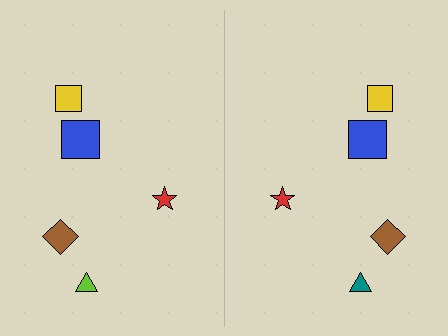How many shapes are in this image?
There are 10 shapes in this image.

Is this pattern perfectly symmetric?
No, the pattern is not perfectly symmetric. The teal triangle on the right side breaks the symmetry — its mirror counterpart is lime.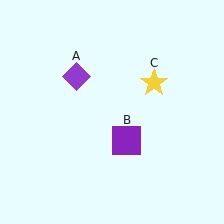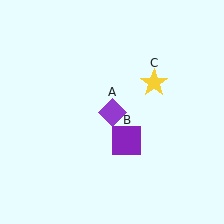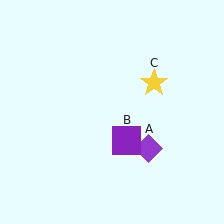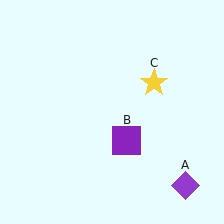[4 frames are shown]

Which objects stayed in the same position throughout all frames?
Purple square (object B) and yellow star (object C) remained stationary.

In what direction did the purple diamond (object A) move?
The purple diamond (object A) moved down and to the right.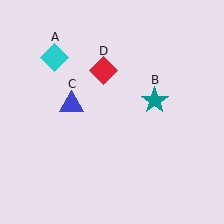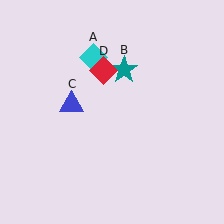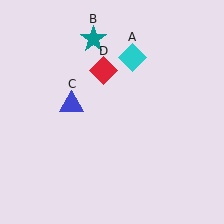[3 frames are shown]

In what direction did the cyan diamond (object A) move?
The cyan diamond (object A) moved right.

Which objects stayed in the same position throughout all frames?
Blue triangle (object C) and red diamond (object D) remained stationary.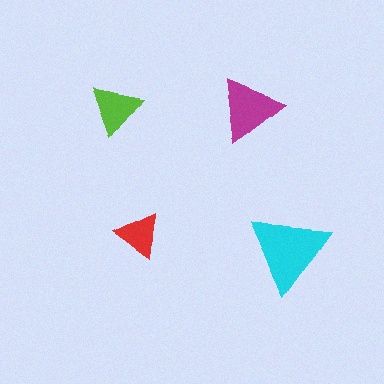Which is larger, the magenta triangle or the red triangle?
The magenta one.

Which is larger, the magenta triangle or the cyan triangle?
The cyan one.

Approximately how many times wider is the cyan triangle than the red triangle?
About 2 times wider.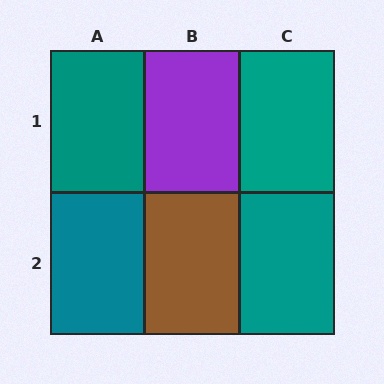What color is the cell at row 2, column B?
Brown.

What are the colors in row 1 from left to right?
Teal, purple, teal.